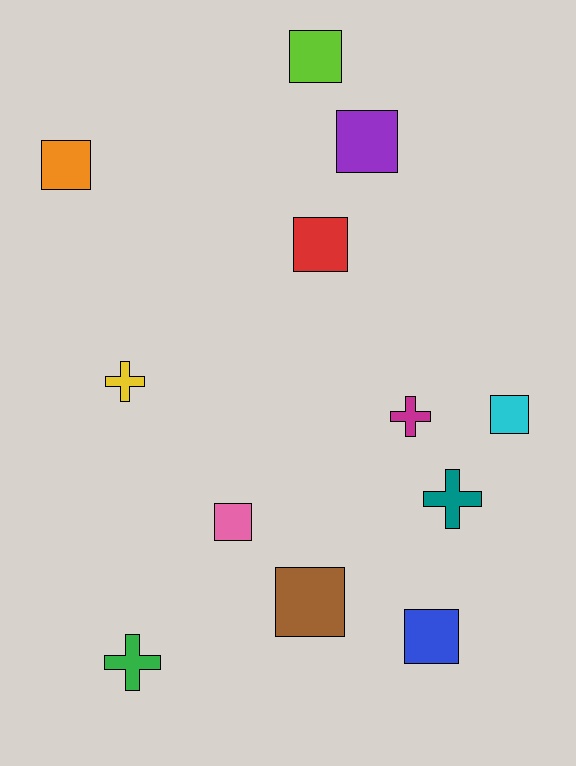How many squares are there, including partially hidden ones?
There are 8 squares.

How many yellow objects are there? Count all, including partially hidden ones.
There is 1 yellow object.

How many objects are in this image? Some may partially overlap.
There are 12 objects.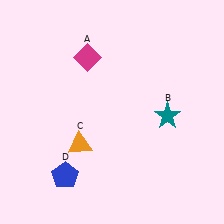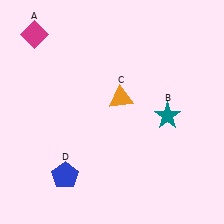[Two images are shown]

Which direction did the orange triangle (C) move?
The orange triangle (C) moved up.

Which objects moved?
The objects that moved are: the magenta diamond (A), the orange triangle (C).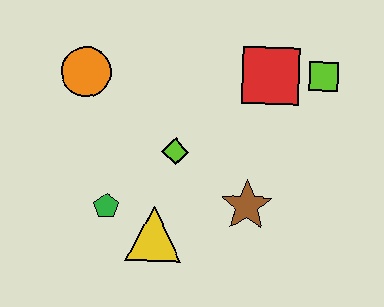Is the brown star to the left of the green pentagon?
No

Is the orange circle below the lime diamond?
No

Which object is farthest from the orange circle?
The lime square is farthest from the orange circle.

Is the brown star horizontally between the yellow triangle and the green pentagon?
No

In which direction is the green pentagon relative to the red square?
The green pentagon is to the left of the red square.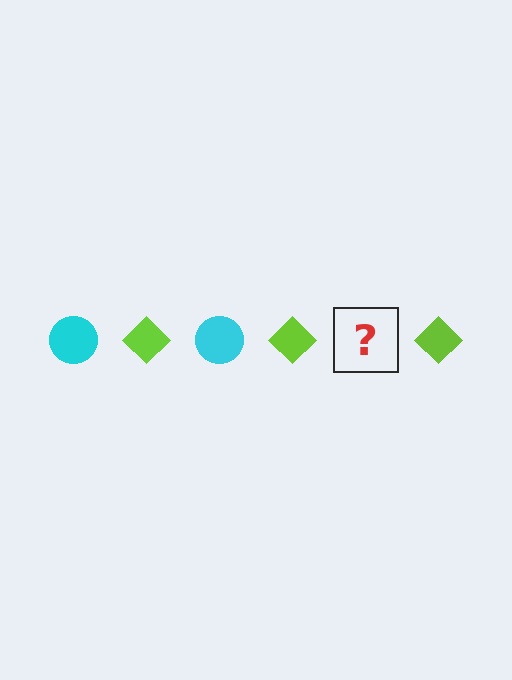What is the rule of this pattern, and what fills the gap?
The rule is that the pattern alternates between cyan circle and lime diamond. The gap should be filled with a cyan circle.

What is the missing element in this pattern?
The missing element is a cyan circle.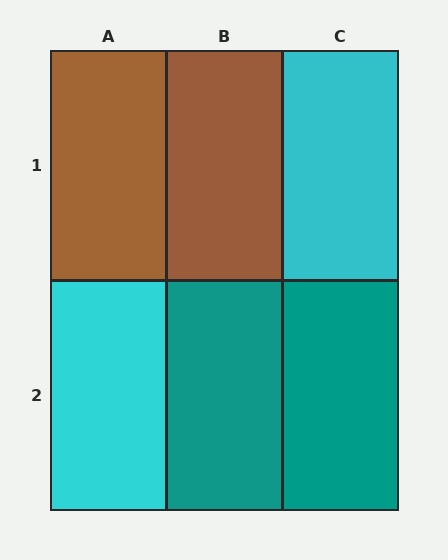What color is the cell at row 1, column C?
Cyan.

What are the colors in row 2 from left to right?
Cyan, teal, teal.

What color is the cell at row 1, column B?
Brown.